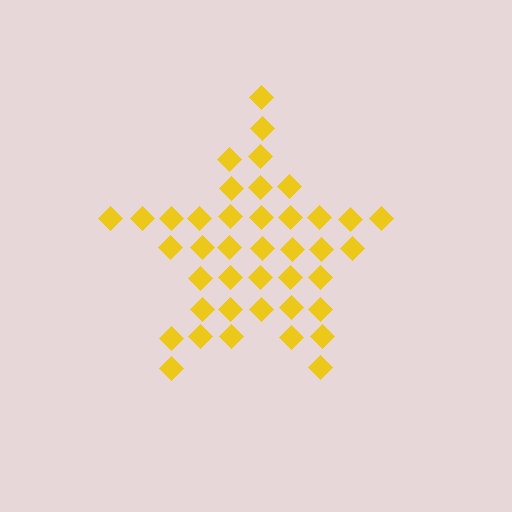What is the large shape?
The large shape is a star.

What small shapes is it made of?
It is made of small diamonds.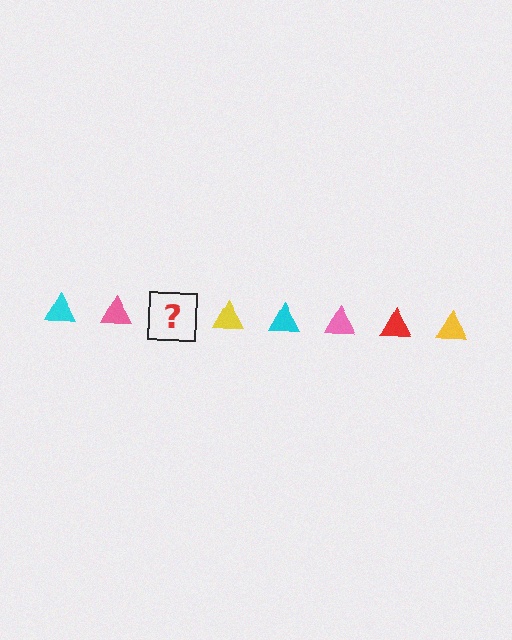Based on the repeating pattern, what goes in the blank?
The blank should be a red triangle.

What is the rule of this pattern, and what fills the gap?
The rule is that the pattern cycles through cyan, pink, red, yellow triangles. The gap should be filled with a red triangle.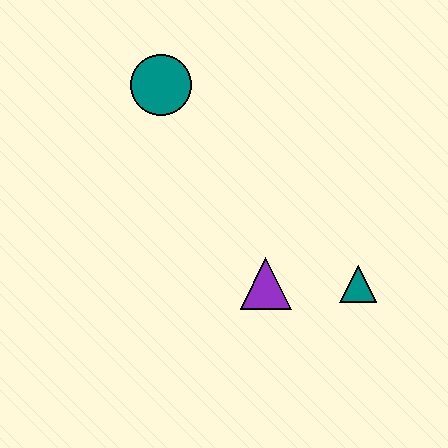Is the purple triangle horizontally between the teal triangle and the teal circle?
Yes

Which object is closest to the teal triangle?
The purple triangle is closest to the teal triangle.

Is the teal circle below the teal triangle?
No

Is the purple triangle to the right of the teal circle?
Yes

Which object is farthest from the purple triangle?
The teal circle is farthest from the purple triangle.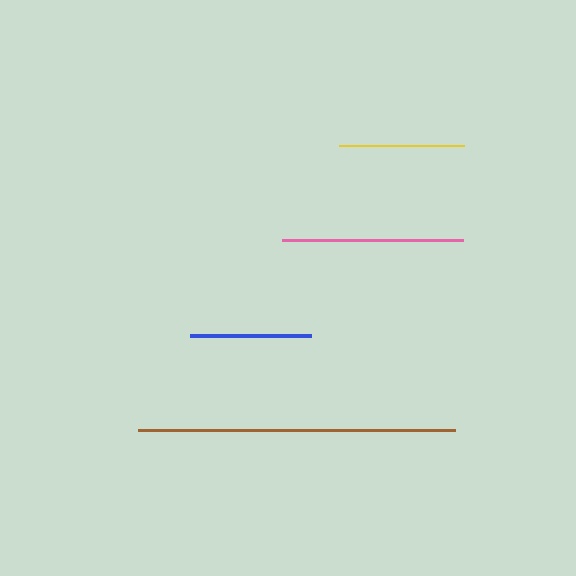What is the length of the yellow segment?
The yellow segment is approximately 125 pixels long.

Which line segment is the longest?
The brown line is the longest at approximately 317 pixels.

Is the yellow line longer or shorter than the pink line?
The pink line is longer than the yellow line.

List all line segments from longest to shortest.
From longest to shortest: brown, pink, yellow, blue.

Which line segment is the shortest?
The blue line is the shortest at approximately 121 pixels.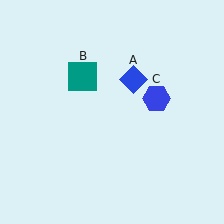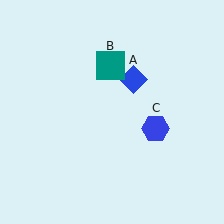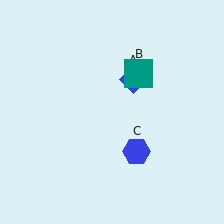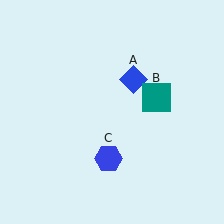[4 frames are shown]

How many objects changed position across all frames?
2 objects changed position: teal square (object B), blue hexagon (object C).